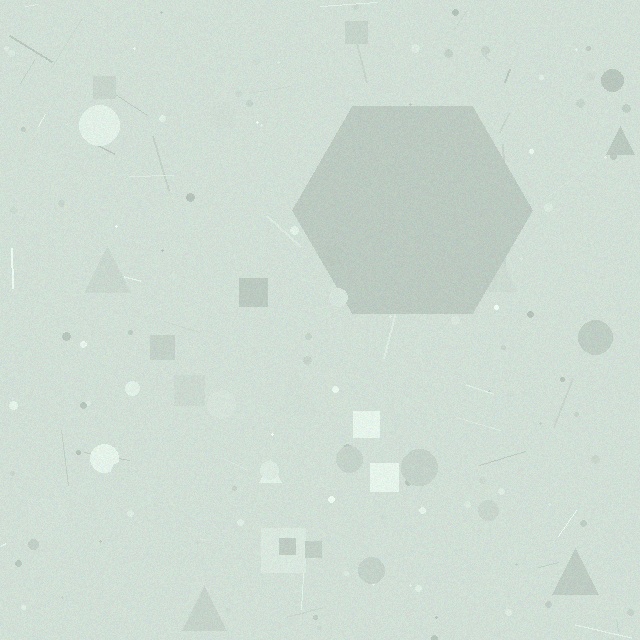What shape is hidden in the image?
A hexagon is hidden in the image.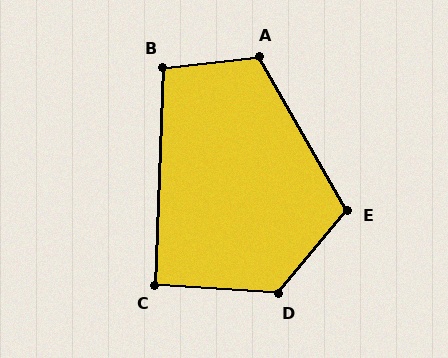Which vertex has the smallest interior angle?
C, at approximately 92 degrees.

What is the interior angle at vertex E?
Approximately 111 degrees (obtuse).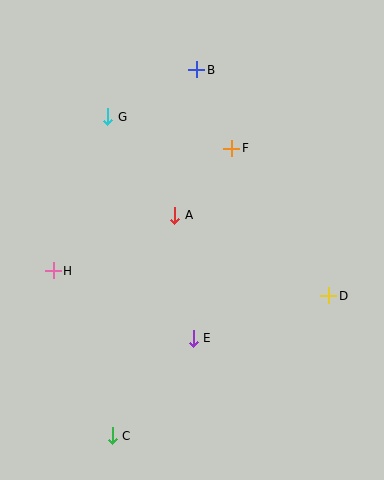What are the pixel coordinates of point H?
Point H is at (53, 271).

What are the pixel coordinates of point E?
Point E is at (193, 338).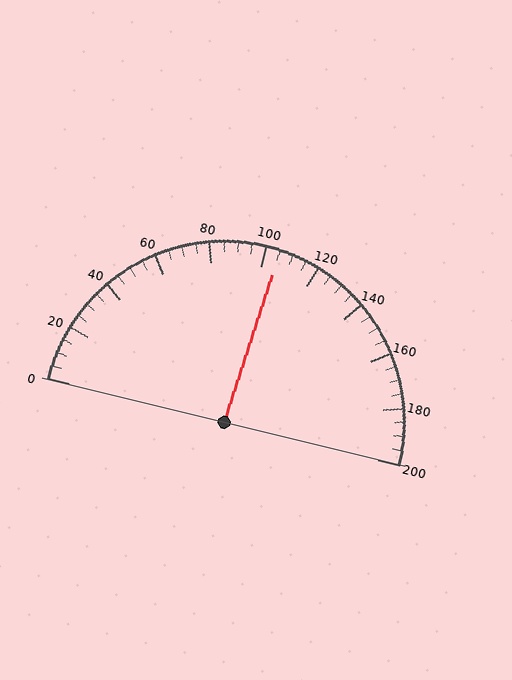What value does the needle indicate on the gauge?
The needle indicates approximately 105.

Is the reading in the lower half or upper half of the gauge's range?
The reading is in the upper half of the range (0 to 200).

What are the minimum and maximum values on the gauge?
The gauge ranges from 0 to 200.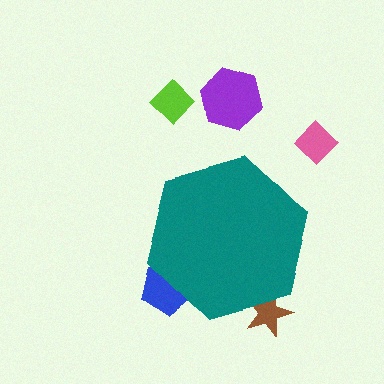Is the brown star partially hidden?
Yes, the brown star is partially hidden behind the teal hexagon.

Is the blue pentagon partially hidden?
Yes, the blue pentagon is partially hidden behind the teal hexagon.